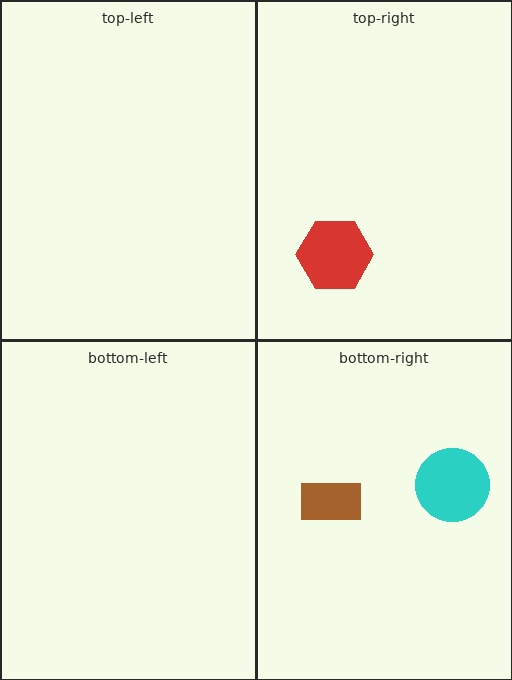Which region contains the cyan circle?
The bottom-right region.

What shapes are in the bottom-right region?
The cyan circle, the brown rectangle.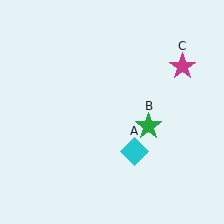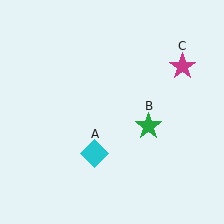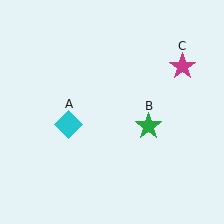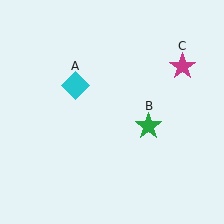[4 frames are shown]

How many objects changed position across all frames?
1 object changed position: cyan diamond (object A).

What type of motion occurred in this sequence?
The cyan diamond (object A) rotated clockwise around the center of the scene.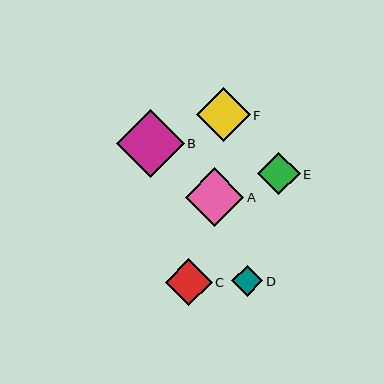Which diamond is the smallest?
Diamond D is the smallest with a size of approximately 31 pixels.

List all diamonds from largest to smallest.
From largest to smallest: B, A, F, C, E, D.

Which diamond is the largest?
Diamond B is the largest with a size of approximately 68 pixels.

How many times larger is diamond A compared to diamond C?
Diamond A is approximately 1.2 times the size of diamond C.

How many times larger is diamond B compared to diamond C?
Diamond B is approximately 1.4 times the size of diamond C.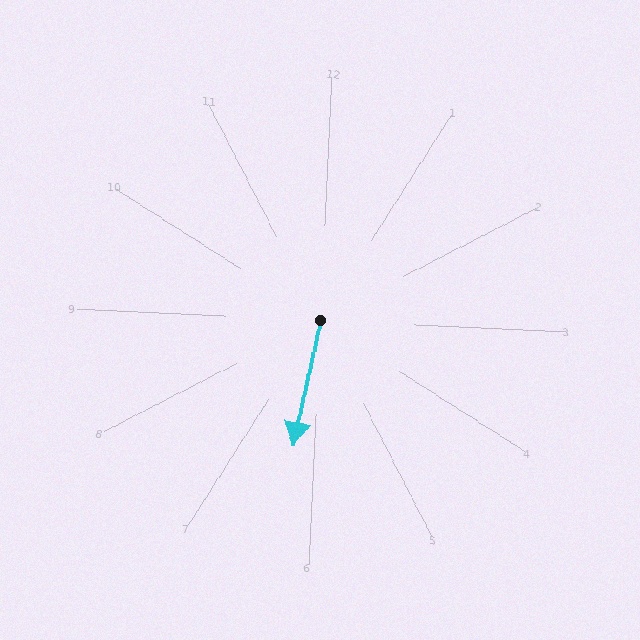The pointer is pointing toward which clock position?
Roughly 6 o'clock.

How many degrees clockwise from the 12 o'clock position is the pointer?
Approximately 190 degrees.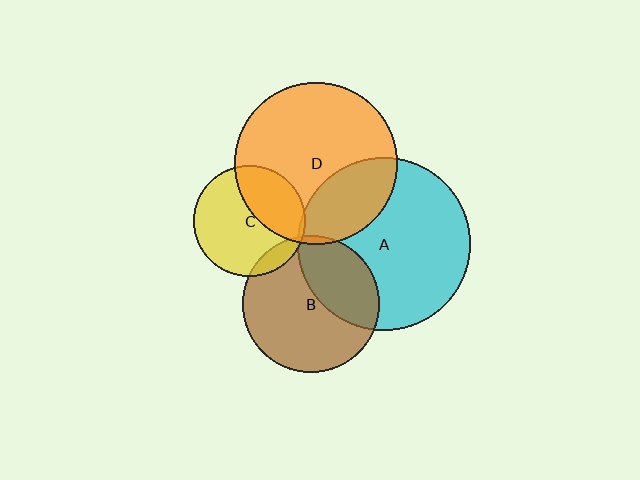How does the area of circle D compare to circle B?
Approximately 1.4 times.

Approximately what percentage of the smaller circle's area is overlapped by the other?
Approximately 5%.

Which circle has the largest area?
Circle A (cyan).